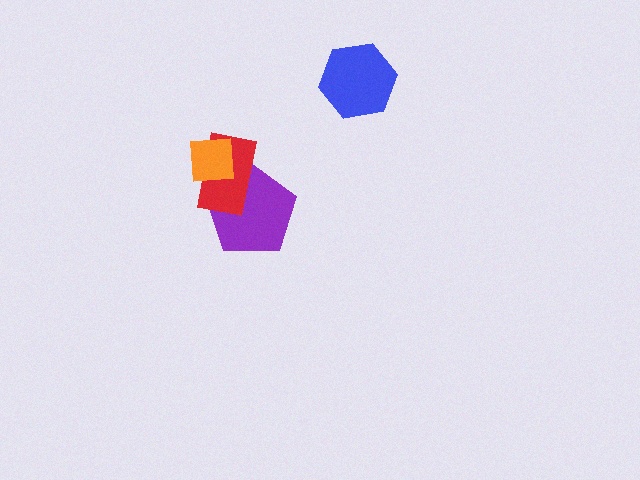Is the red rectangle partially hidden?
Yes, it is partially covered by another shape.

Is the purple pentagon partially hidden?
Yes, it is partially covered by another shape.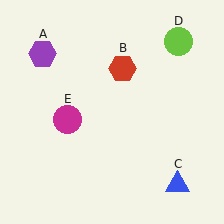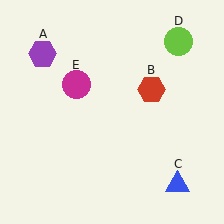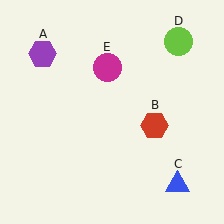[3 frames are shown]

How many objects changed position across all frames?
2 objects changed position: red hexagon (object B), magenta circle (object E).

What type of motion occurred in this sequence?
The red hexagon (object B), magenta circle (object E) rotated clockwise around the center of the scene.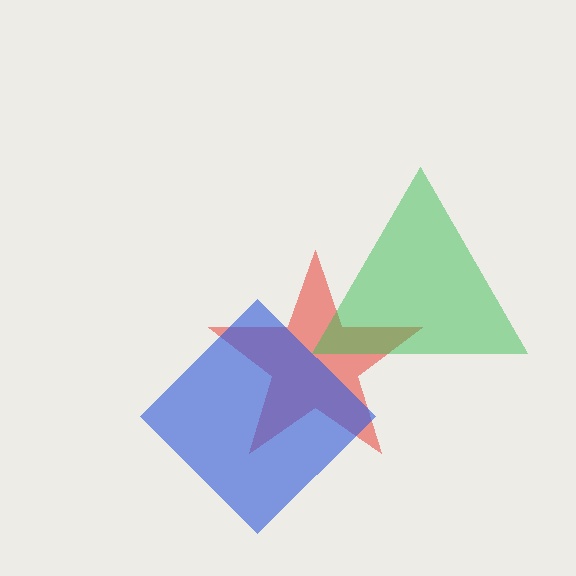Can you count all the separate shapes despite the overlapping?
Yes, there are 3 separate shapes.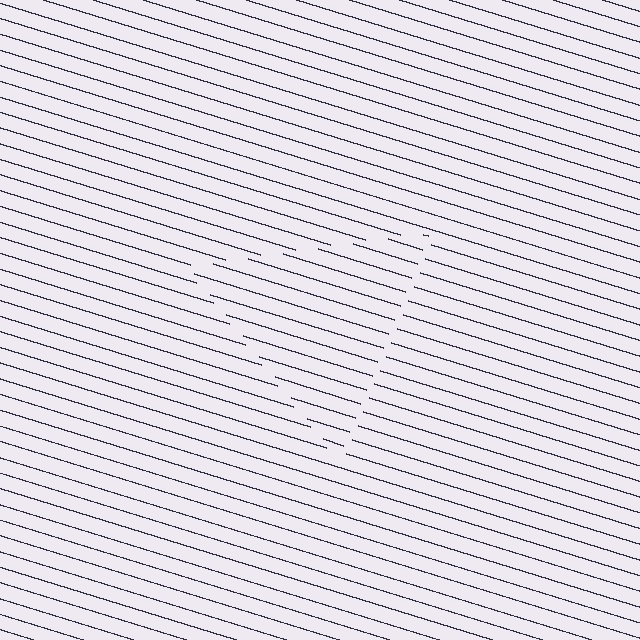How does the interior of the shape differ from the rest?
The interior of the shape contains the same grating, shifted by half a period — the contour is defined by the phase discontinuity where line-ends from the inner and outer gratings abut.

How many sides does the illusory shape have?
3 sides — the line-ends trace a triangle.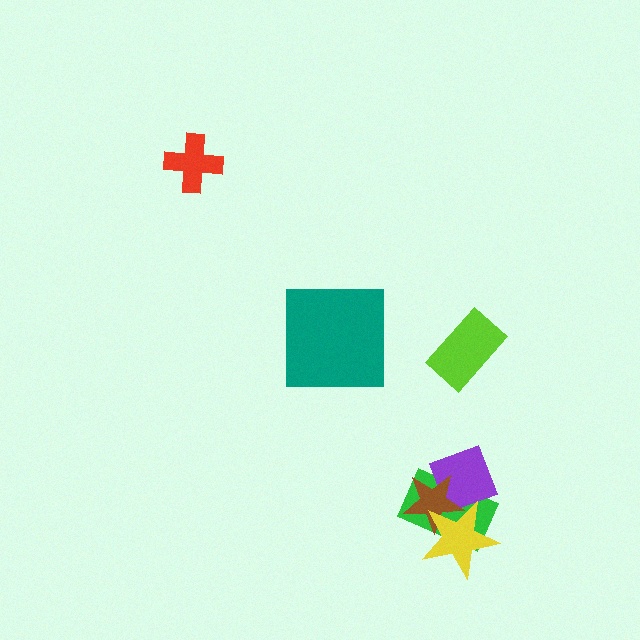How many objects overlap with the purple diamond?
3 objects overlap with the purple diamond.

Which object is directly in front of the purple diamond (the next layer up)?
The brown star is directly in front of the purple diamond.